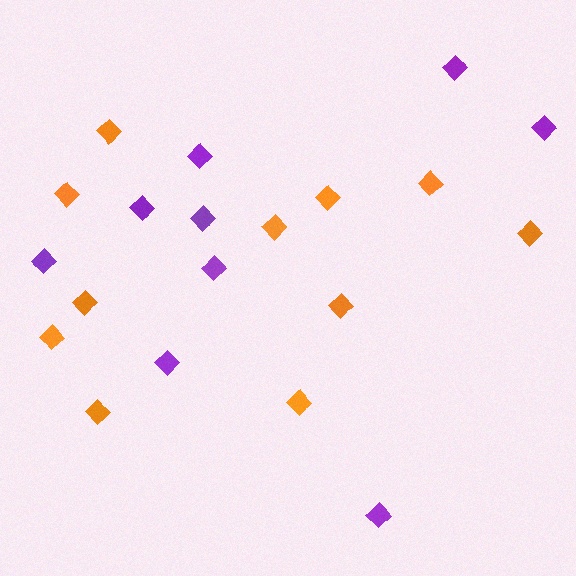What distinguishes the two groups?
There are 2 groups: one group of orange diamonds (11) and one group of purple diamonds (9).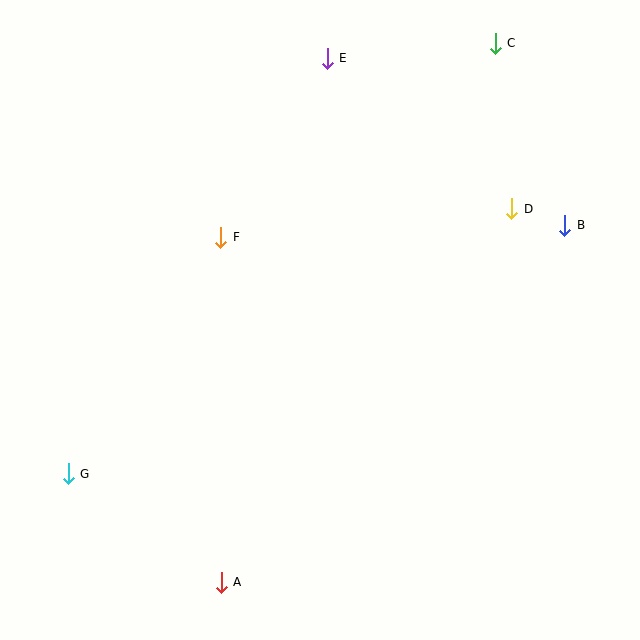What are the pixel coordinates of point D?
Point D is at (512, 209).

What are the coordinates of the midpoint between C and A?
The midpoint between C and A is at (358, 313).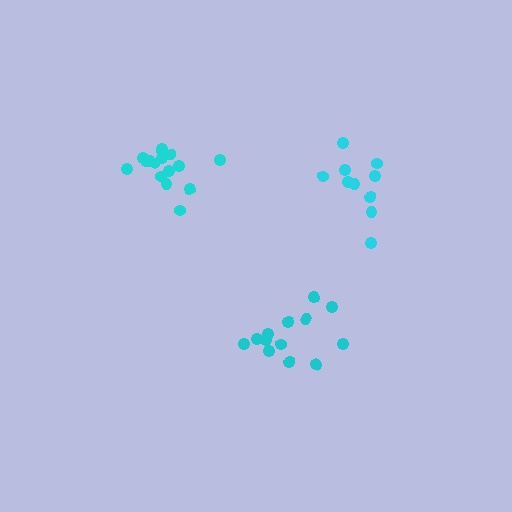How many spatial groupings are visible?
There are 3 spatial groupings.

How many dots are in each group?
Group 1: 15 dots, Group 2: 10 dots, Group 3: 13 dots (38 total).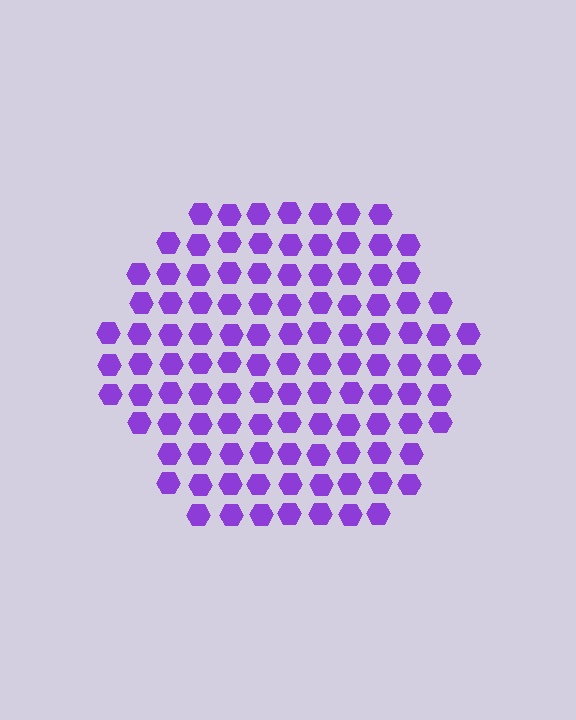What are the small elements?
The small elements are hexagons.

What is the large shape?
The large shape is a hexagon.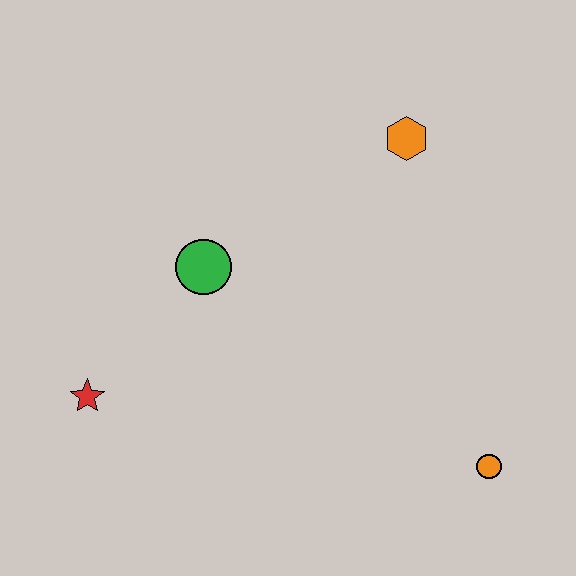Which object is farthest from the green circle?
The orange circle is farthest from the green circle.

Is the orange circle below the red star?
Yes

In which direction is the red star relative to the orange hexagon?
The red star is to the left of the orange hexagon.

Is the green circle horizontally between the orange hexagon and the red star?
Yes